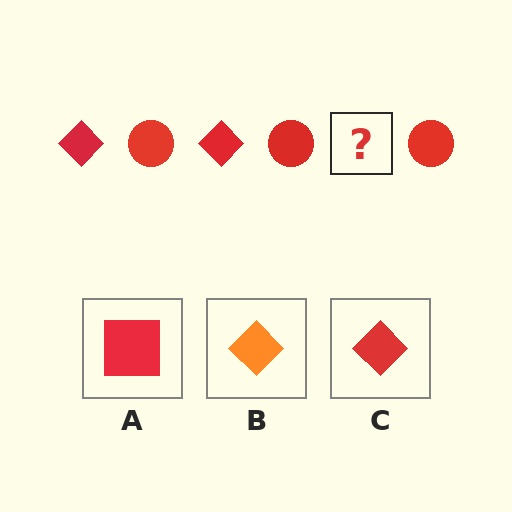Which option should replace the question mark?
Option C.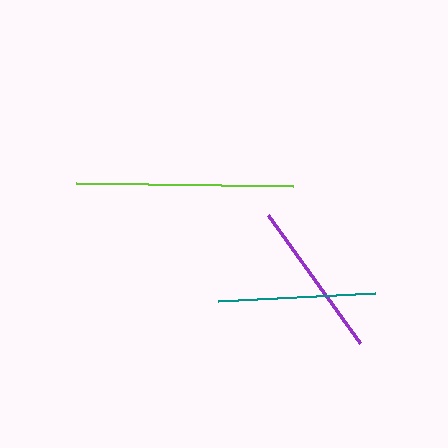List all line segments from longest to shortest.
From longest to shortest: lime, purple, teal.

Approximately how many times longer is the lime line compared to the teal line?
The lime line is approximately 1.4 times the length of the teal line.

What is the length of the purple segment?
The purple segment is approximately 158 pixels long.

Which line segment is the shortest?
The teal line is the shortest at approximately 157 pixels.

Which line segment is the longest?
The lime line is the longest at approximately 217 pixels.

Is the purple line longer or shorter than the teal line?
The purple line is longer than the teal line.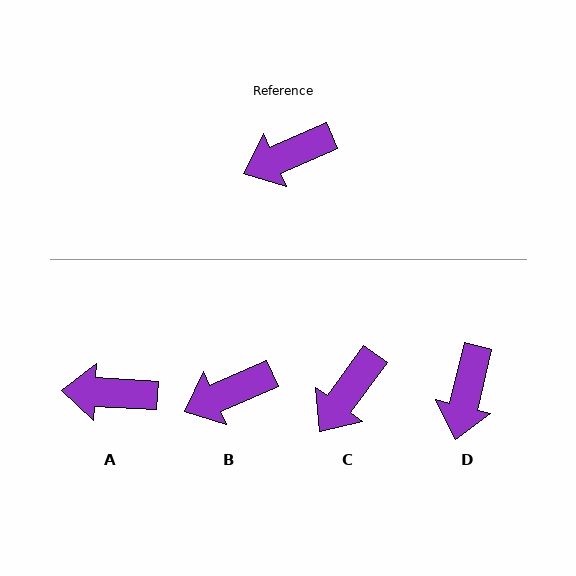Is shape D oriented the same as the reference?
No, it is off by about 53 degrees.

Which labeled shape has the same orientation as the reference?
B.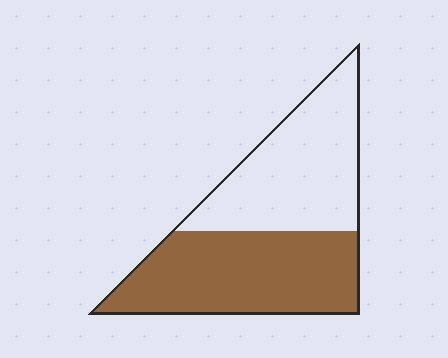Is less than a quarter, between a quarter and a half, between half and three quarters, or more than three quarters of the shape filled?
Between half and three quarters.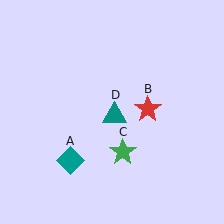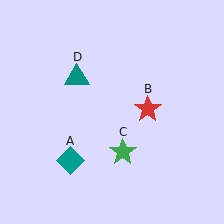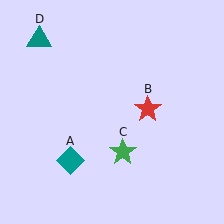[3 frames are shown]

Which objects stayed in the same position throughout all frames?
Teal diamond (object A) and red star (object B) and green star (object C) remained stationary.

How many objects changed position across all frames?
1 object changed position: teal triangle (object D).